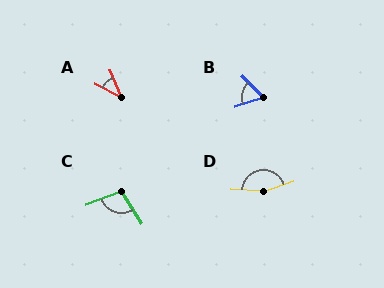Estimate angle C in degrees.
Approximately 101 degrees.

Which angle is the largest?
D, at approximately 158 degrees.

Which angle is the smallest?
A, at approximately 40 degrees.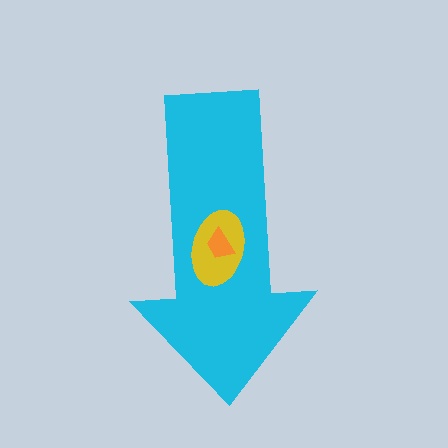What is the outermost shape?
The cyan arrow.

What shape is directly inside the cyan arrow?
The yellow ellipse.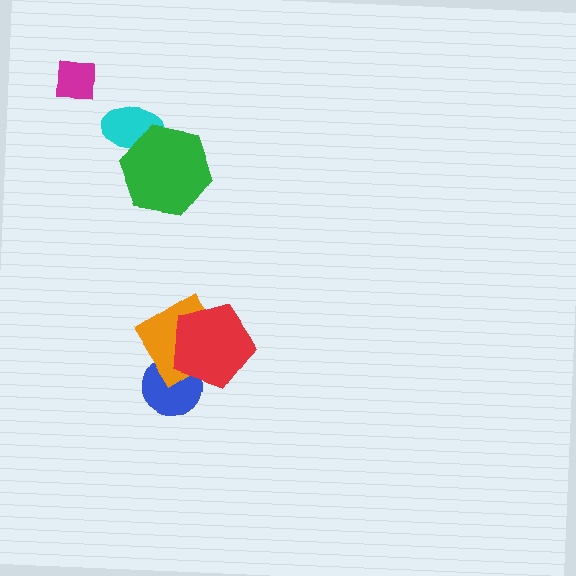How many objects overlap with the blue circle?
2 objects overlap with the blue circle.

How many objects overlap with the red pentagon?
2 objects overlap with the red pentagon.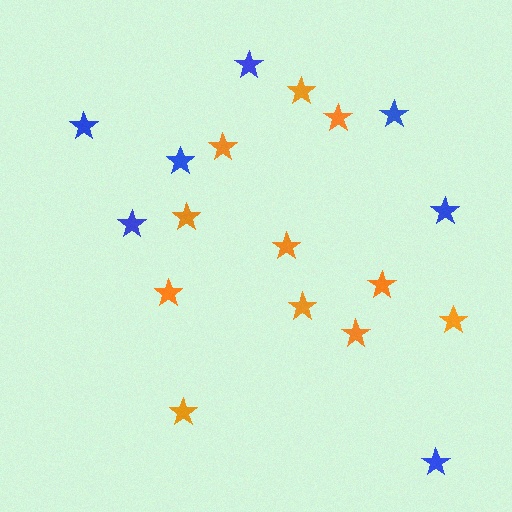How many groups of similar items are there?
There are 2 groups: one group of blue stars (7) and one group of orange stars (11).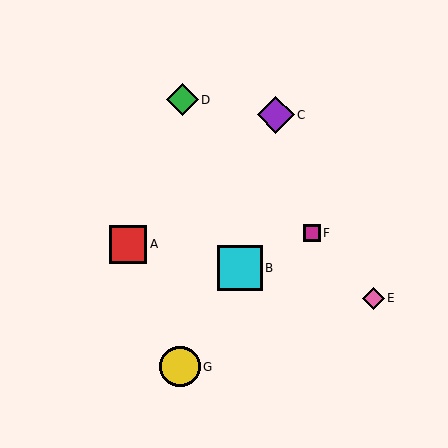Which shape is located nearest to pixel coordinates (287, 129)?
The purple diamond (labeled C) at (276, 115) is nearest to that location.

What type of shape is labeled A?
Shape A is a red square.